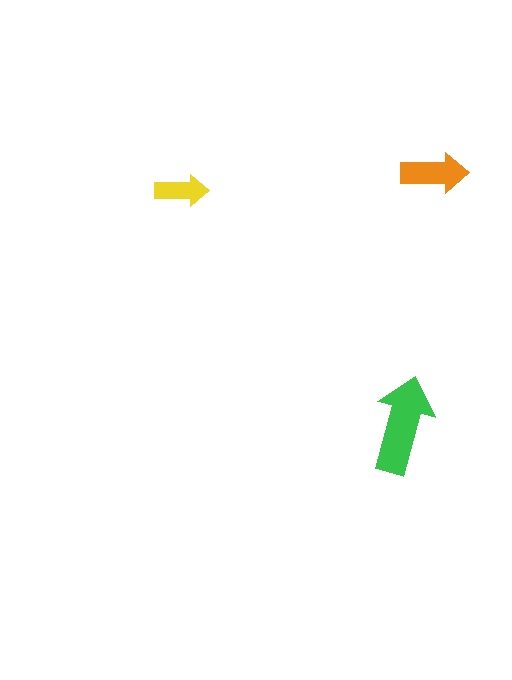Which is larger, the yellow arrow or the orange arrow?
The orange one.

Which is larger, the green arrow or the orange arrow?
The green one.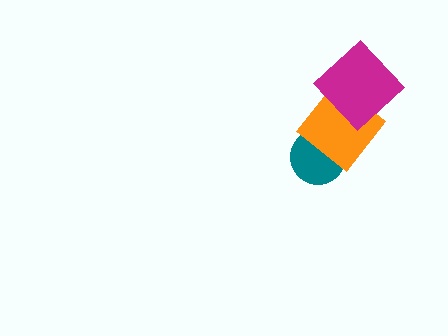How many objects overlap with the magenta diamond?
1 object overlaps with the magenta diamond.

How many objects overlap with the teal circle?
1 object overlaps with the teal circle.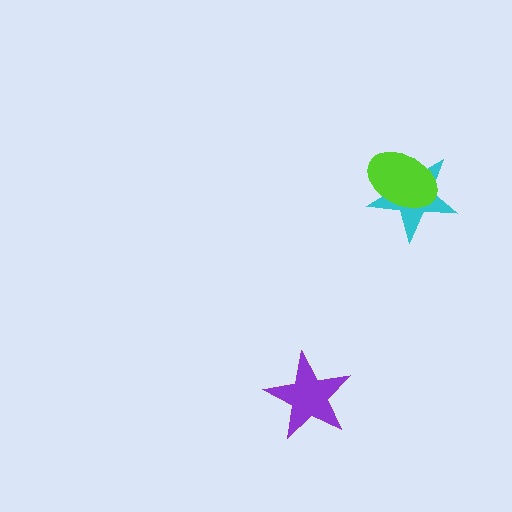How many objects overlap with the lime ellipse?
1 object overlaps with the lime ellipse.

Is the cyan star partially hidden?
Yes, it is partially covered by another shape.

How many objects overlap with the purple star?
0 objects overlap with the purple star.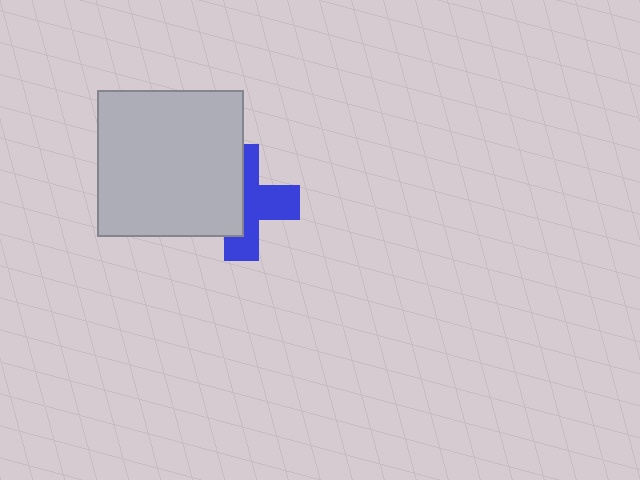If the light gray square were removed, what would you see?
You would see the complete blue cross.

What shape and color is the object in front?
The object in front is a light gray square.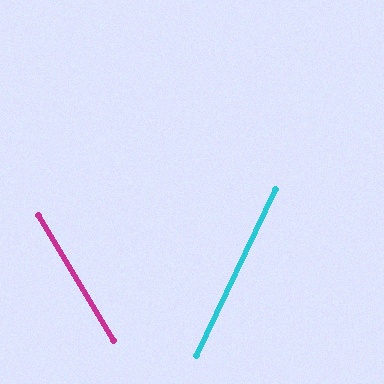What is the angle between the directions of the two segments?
Approximately 57 degrees.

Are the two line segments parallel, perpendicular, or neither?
Neither parallel nor perpendicular — they differ by about 57°.